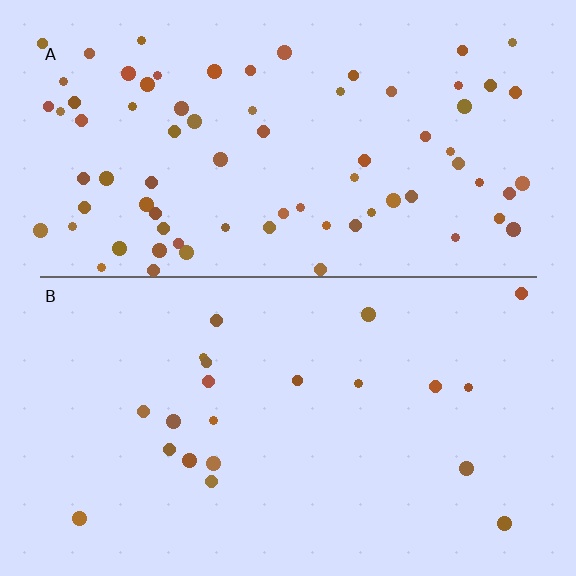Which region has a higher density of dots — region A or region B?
A (the top).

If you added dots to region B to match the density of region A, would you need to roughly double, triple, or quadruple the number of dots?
Approximately quadruple.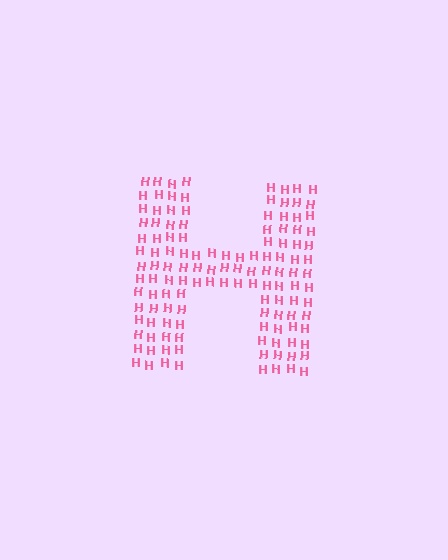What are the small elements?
The small elements are letter H's.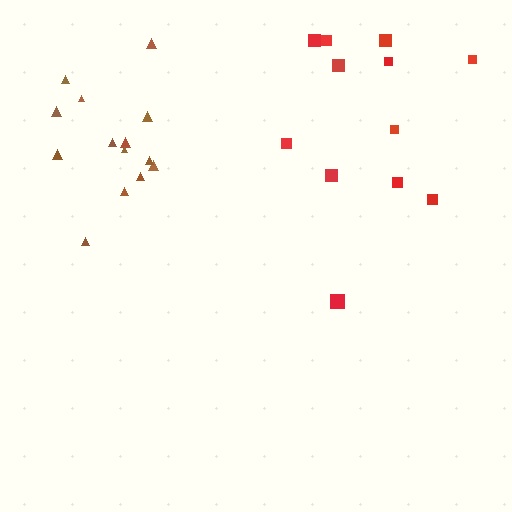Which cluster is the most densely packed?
Brown.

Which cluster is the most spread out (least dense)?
Red.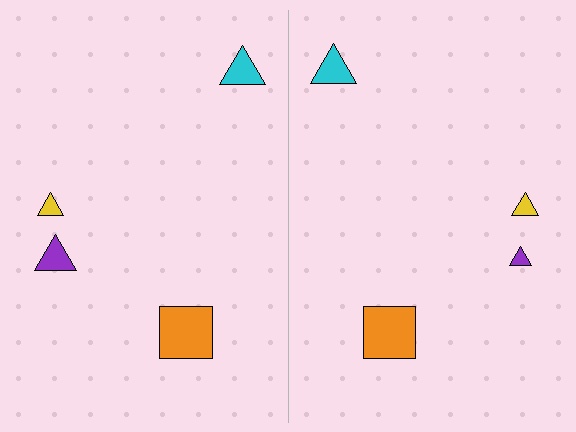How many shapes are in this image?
There are 8 shapes in this image.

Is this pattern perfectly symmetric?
No, the pattern is not perfectly symmetric. The purple triangle on the right side has a different size than its mirror counterpart.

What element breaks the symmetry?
The purple triangle on the right side has a different size than its mirror counterpart.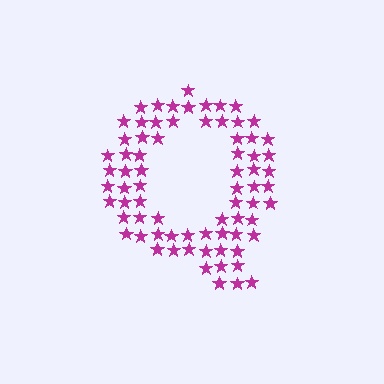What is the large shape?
The large shape is the letter Q.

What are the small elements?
The small elements are stars.